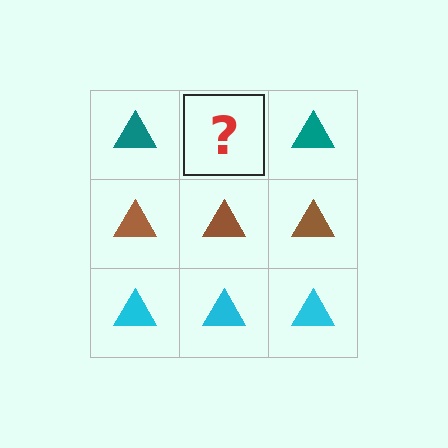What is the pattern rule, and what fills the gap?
The rule is that each row has a consistent color. The gap should be filled with a teal triangle.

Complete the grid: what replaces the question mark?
The question mark should be replaced with a teal triangle.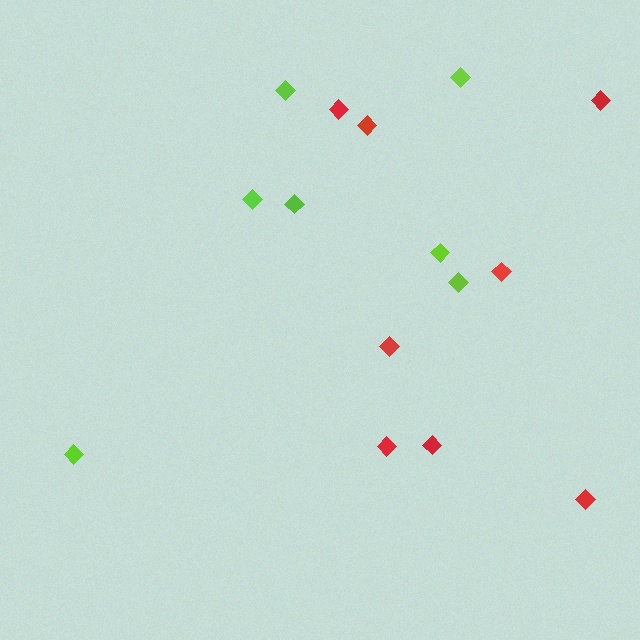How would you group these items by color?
There are 2 groups: one group of red diamonds (8) and one group of lime diamonds (7).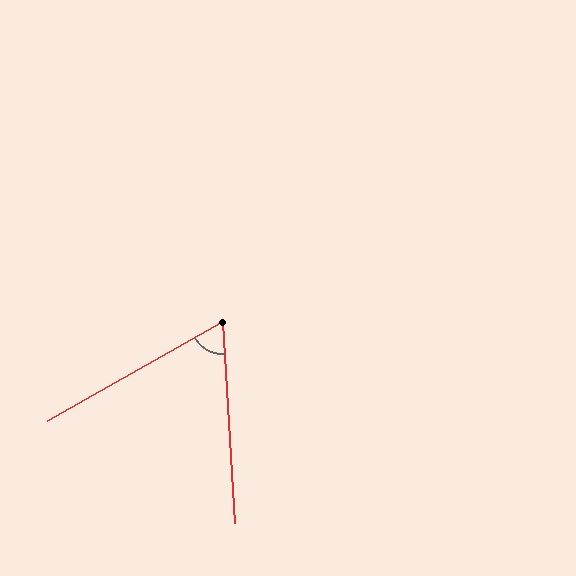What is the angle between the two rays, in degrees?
Approximately 64 degrees.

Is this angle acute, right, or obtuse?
It is acute.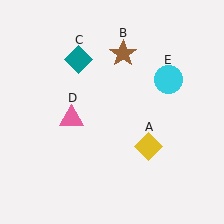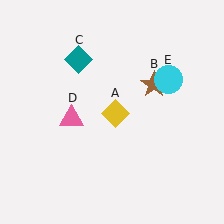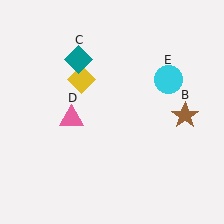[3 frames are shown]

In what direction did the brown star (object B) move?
The brown star (object B) moved down and to the right.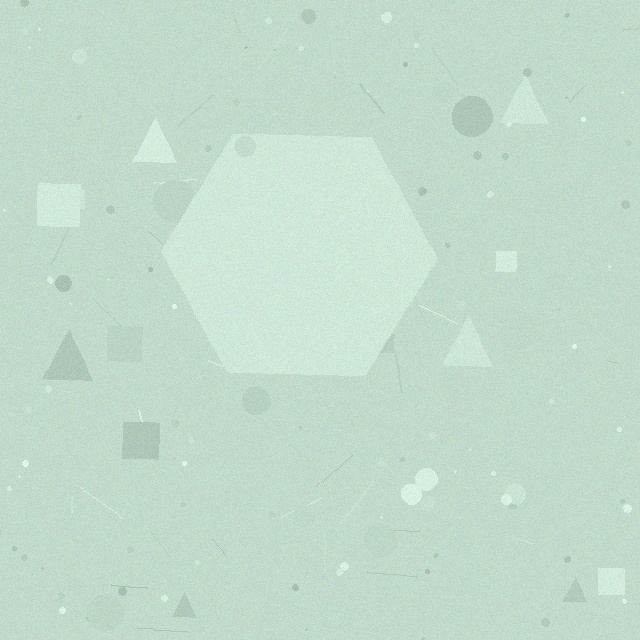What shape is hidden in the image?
A hexagon is hidden in the image.